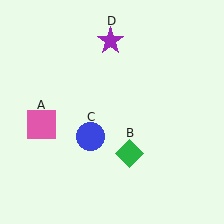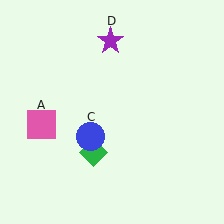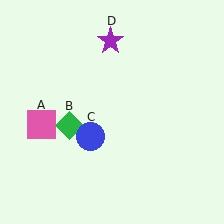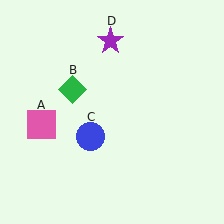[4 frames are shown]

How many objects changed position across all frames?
1 object changed position: green diamond (object B).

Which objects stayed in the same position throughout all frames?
Pink square (object A) and blue circle (object C) and purple star (object D) remained stationary.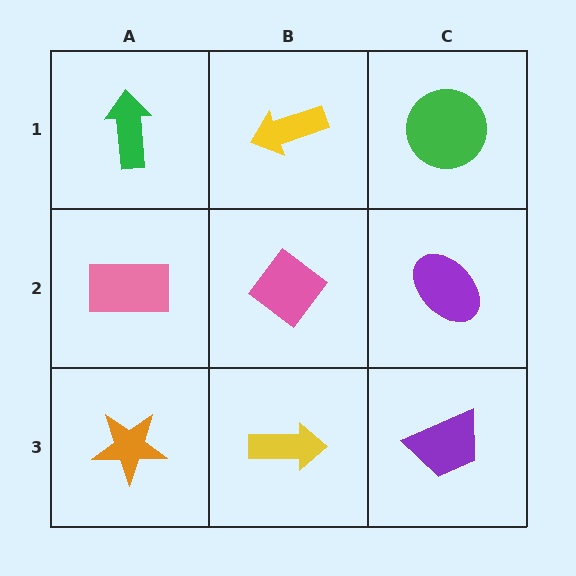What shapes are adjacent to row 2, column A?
A green arrow (row 1, column A), an orange star (row 3, column A), a pink diamond (row 2, column B).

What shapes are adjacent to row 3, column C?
A purple ellipse (row 2, column C), a yellow arrow (row 3, column B).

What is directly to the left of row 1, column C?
A yellow arrow.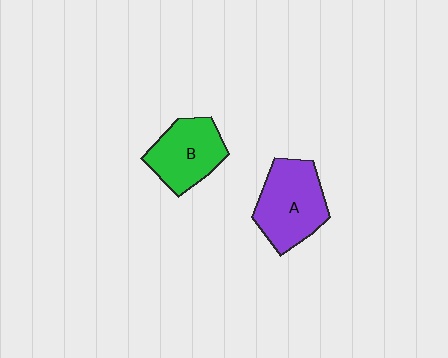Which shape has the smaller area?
Shape B (green).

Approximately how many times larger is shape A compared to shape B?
Approximately 1.2 times.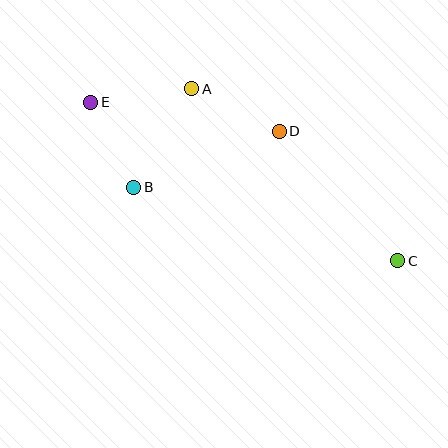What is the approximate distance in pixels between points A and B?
The distance between A and B is approximately 114 pixels.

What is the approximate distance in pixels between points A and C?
The distance between A and C is approximately 268 pixels.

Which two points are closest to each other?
Points B and E are closest to each other.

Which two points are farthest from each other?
Points C and E are farthest from each other.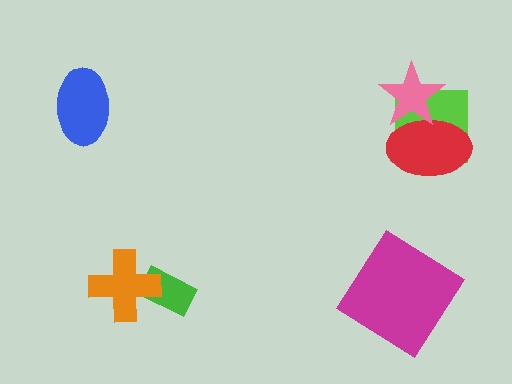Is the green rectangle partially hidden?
Yes, it is partially covered by another shape.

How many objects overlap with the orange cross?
1 object overlaps with the orange cross.